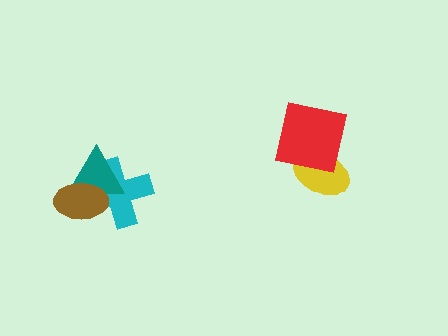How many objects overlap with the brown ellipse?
2 objects overlap with the brown ellipse.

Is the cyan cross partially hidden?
Yes, it is partially covered by another shape.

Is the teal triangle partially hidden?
Yes, it is partially covered by another shape.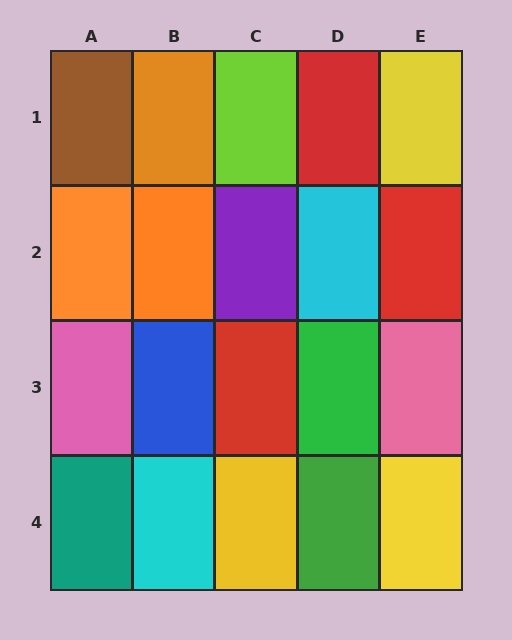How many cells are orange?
3 cells are orange.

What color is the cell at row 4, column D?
Green.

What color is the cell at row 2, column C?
Purple.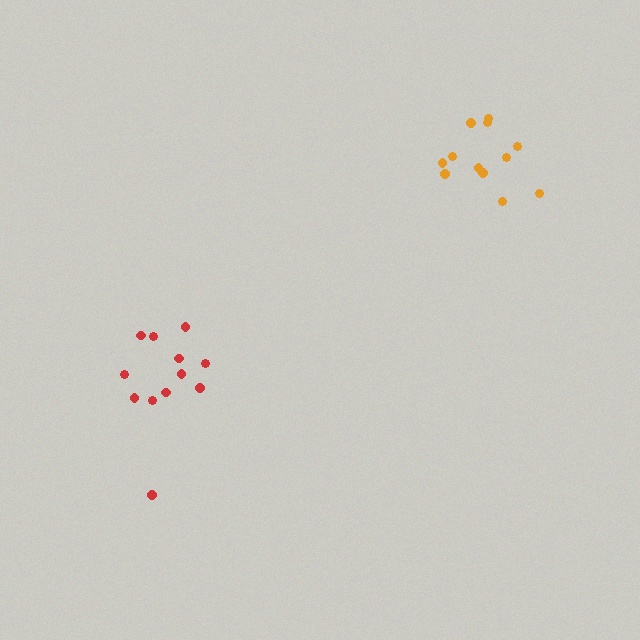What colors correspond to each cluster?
The clusters are colored: red, orange.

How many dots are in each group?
Group 1: 12 dots, Group 2: 12 dots (24 total).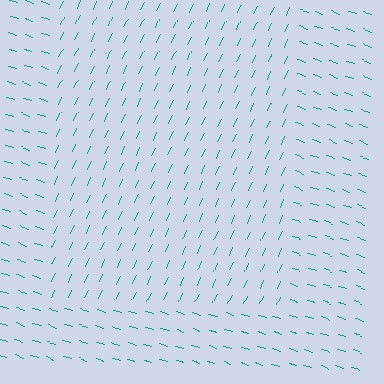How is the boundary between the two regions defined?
The boundary is defined purely by a change in line orientation (approximately 82 degrees difference). All lines are the same color and thickness.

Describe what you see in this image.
The image is filled with small teal line segments. A rectangle region in the image has lines oriented differently from the surrounding lines, creating a visible texture boundary.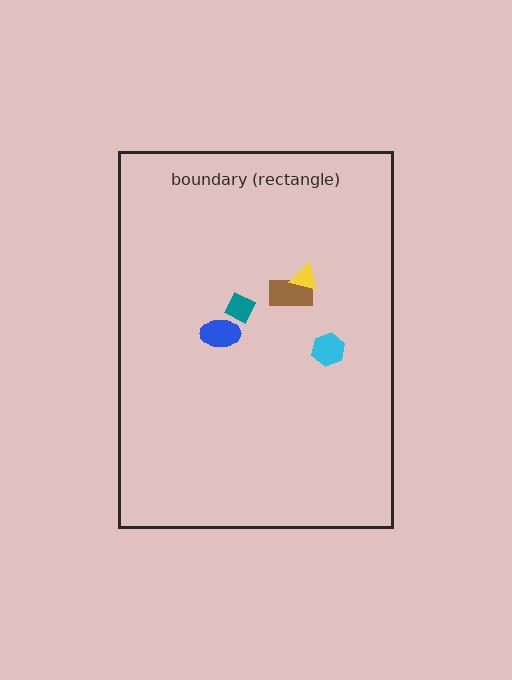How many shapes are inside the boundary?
5 inside, 0 outside.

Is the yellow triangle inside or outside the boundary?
Inside.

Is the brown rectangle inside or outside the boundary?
Inside.